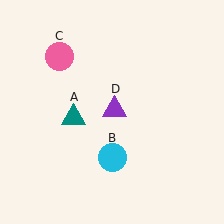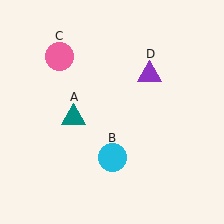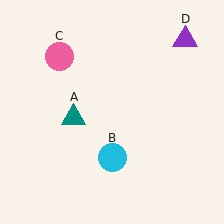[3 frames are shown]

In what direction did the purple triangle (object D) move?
The purple triangle (object D) moved up and to the right.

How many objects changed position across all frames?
1 object changed position: purple triangle (object D).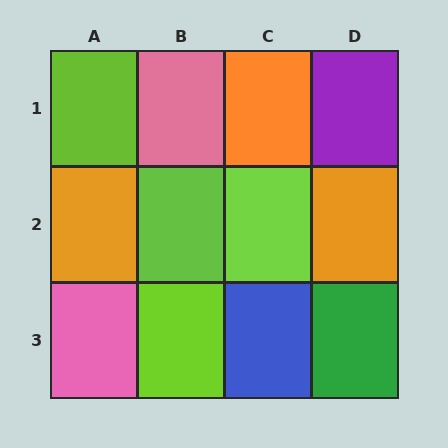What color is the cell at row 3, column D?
Green.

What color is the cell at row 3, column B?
Lime.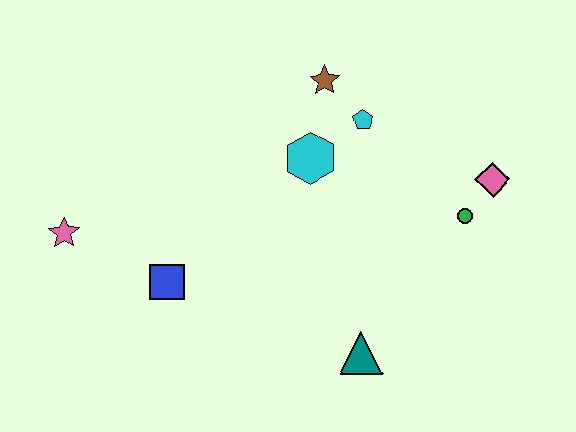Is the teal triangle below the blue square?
Yes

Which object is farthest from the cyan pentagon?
The pink star is farthest from the cyan pentagon.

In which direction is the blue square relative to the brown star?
The blue square is below the brown star.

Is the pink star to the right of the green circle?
No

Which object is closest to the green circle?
The pink diamond is closest to the green circle.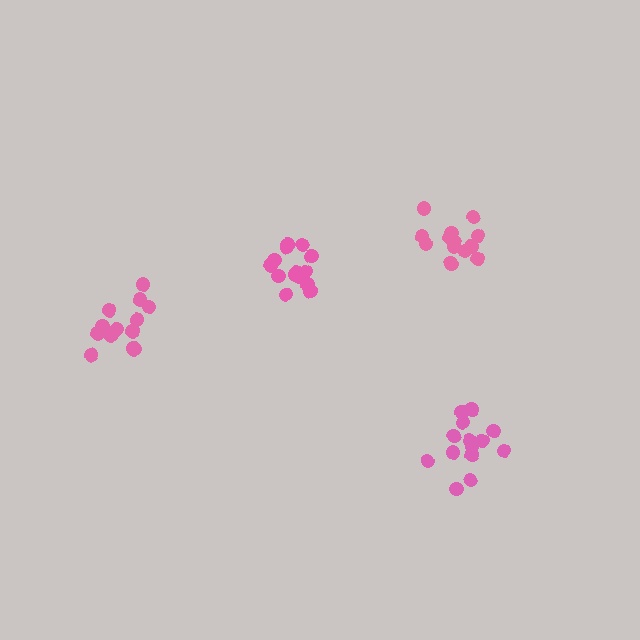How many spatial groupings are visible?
There are 4 spatial groupings.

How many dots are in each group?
Group 1: 15 dots, Group 2: 14 dots, Group 3: 13 dots, Group 4: 14 dots (56 total).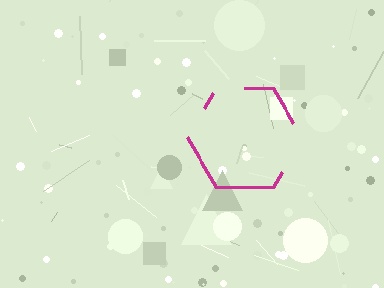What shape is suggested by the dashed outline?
The dashed outline suggests a hexagon.